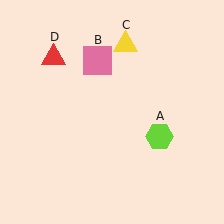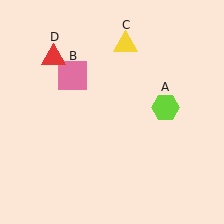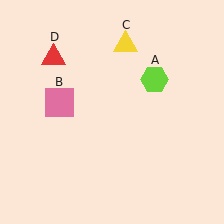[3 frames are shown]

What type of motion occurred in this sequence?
The lime hexagon (object A), pink square (object B) rotated counterclockwise around the center of the scene.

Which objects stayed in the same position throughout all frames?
Yellow triangle (object C) and red triangle (object D) remained stationary.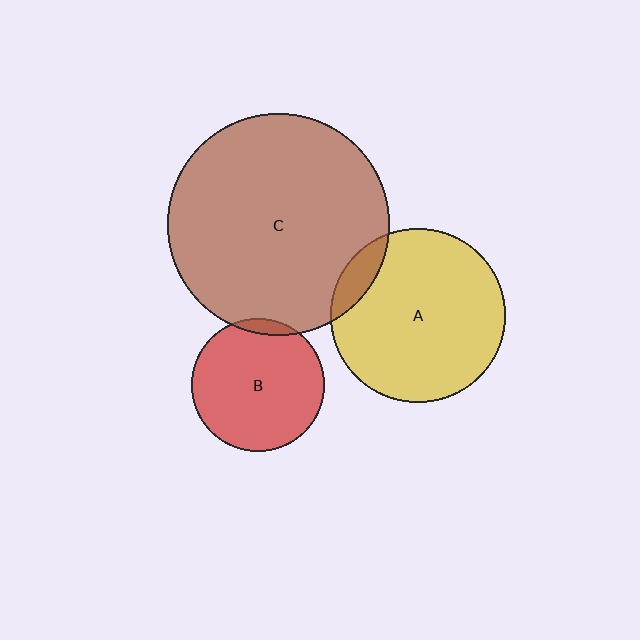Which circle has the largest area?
Circle C (brown).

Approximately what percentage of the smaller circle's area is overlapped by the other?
Approximately 10%.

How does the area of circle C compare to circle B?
Approximately 2.8 times.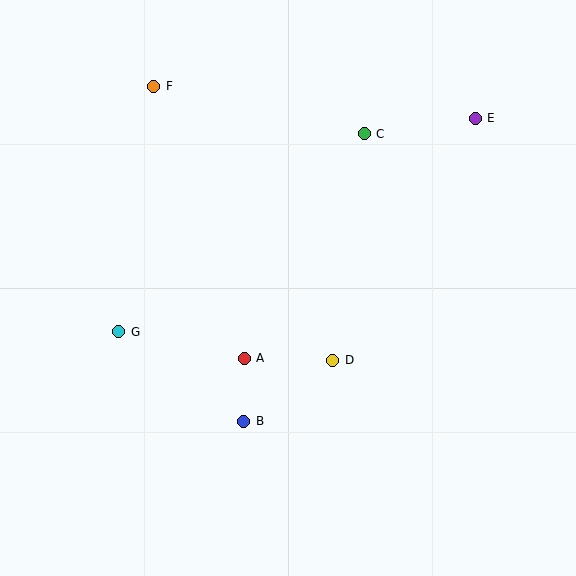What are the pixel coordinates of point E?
Point E is at (475, 118).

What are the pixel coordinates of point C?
Point C is at (364, 134).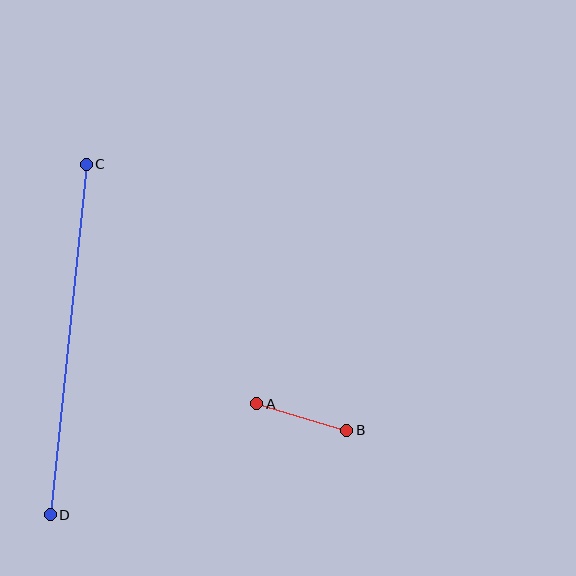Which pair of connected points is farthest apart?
Points C and D are farthest apart.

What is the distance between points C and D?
The distance is approximately 352 pixels.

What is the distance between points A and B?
The distance is approximately 94 pixels.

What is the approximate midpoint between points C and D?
The midpoint is at approximately (68, 339) pixels.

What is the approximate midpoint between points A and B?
The midpoint is at approximately (302, 417) pixels.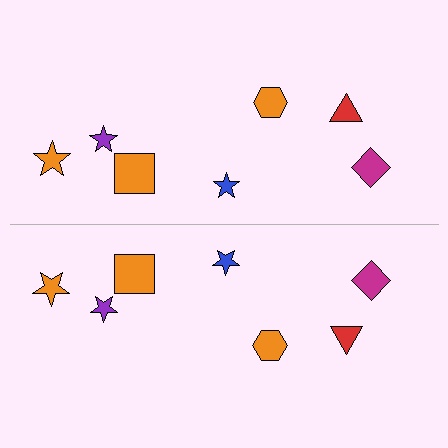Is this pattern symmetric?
Yes, this pattern has bilateral (reflection) symmetry.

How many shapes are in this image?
There are 14 shapes in this image.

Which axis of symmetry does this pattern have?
The pattern has a horizontal axis of symmetry running through the center of the image.